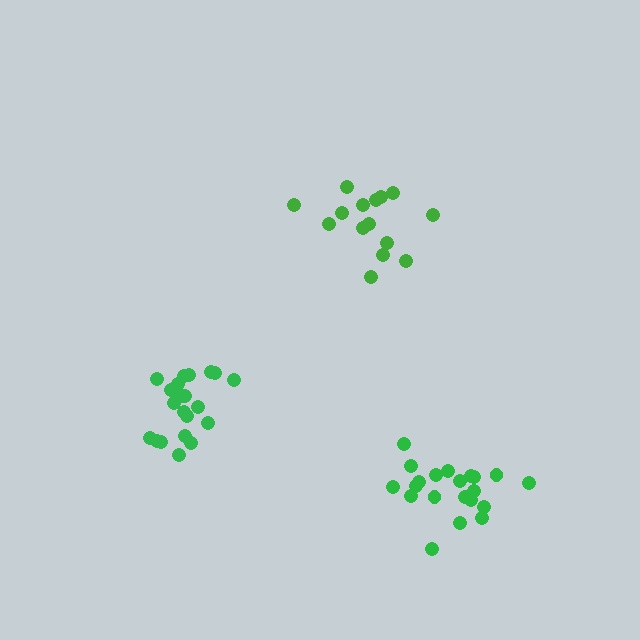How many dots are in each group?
Group 1: 15 dots, Group 2: 21 dots, Group 3: 21 dots (57 total).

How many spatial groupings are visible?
There are 3 spatial groupings.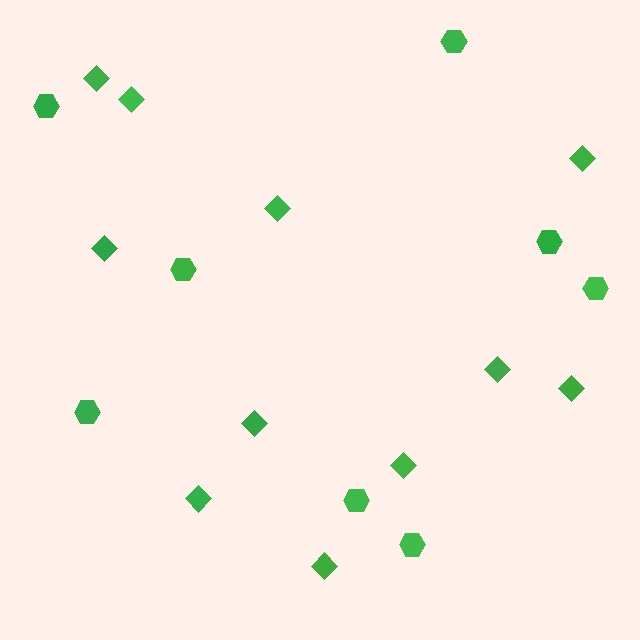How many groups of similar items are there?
There are 2 groups: one group of diamonds (11) and one group of hexagons (8).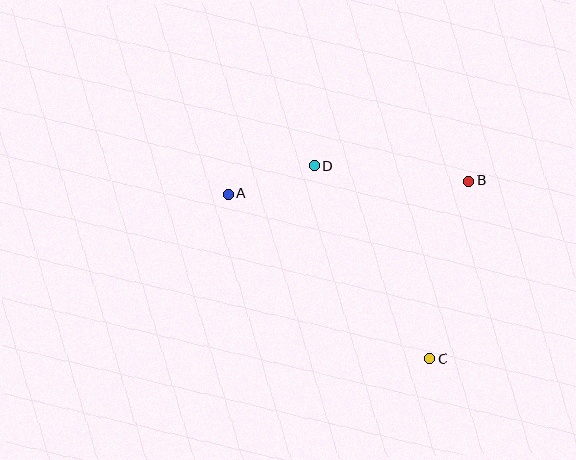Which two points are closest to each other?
Points A and D are closest to each other.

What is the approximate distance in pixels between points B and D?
The distance between B and D is approximately 155 pixels.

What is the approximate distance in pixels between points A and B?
The distance between A and B is approximately 241 pixels.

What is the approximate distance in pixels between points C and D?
The distance between C and D is approximately 224 pixels.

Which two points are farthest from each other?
Points A and C are farthest from each other.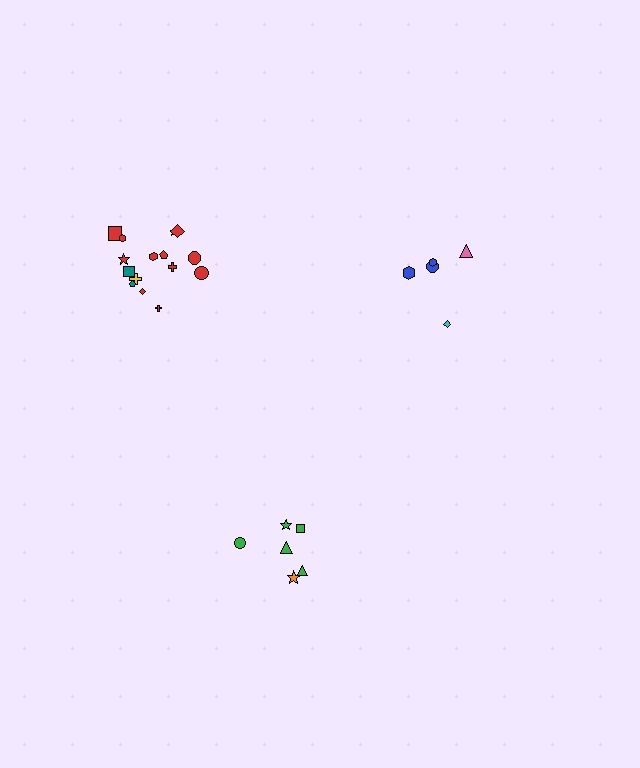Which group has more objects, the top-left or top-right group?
The top-left group.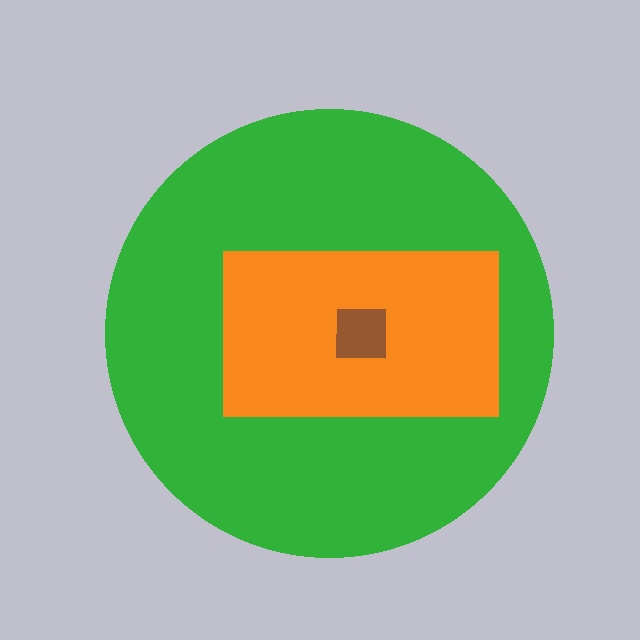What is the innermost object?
The brown square.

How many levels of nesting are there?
3.